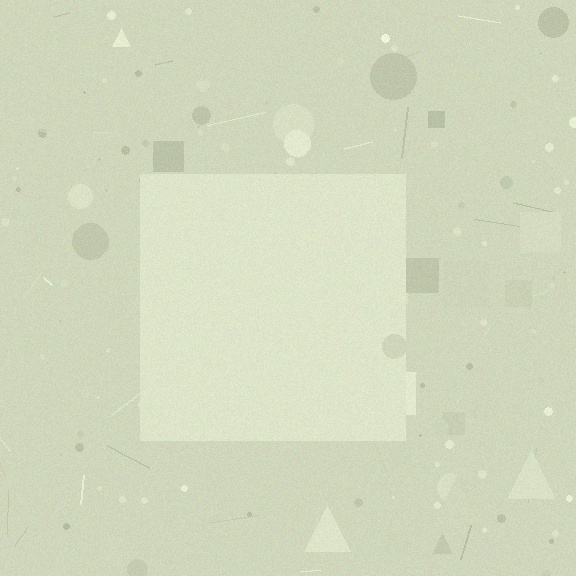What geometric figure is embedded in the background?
A square is embedded in the background.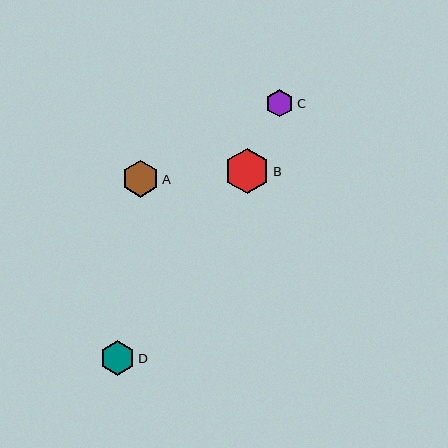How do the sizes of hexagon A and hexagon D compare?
Hexagon A and hexagon D are approximately the same size.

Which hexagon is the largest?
Hexagon B is the largest with a size of approximately 45 pixels.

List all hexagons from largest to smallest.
From largest to smallest: B, A, D, C.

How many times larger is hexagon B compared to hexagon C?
Hexagon B is approximately 1.6 times the size of hexagon C.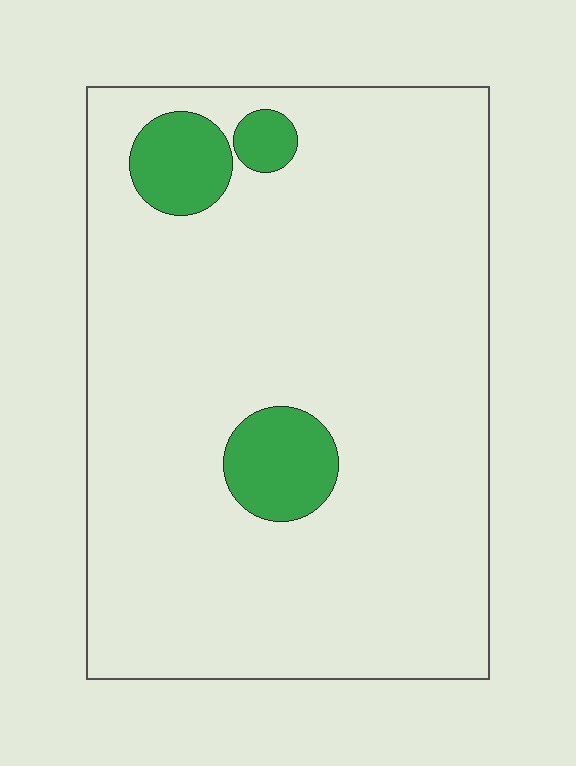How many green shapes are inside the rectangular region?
3.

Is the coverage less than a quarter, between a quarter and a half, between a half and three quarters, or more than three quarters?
Less than a quarter.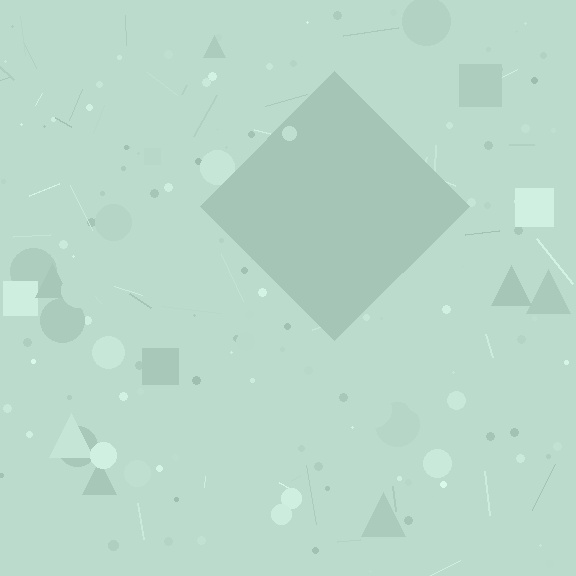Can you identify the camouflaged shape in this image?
The camouflaged shape is a diamond.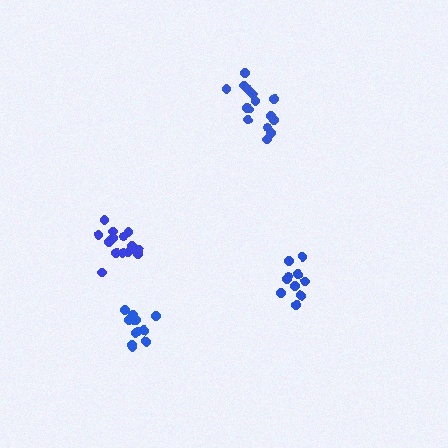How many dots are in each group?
Group 1: 10 dots, Group 2: 16 dots, Group 3: 12 dots, Group 4: 14 dots (52 total).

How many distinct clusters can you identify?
There are 4 distinct clusters.